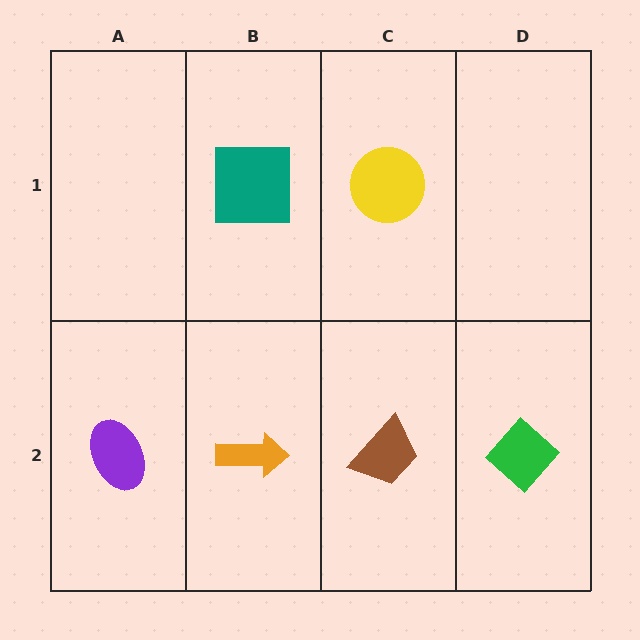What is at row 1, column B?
A teal square.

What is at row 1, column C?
A yellow circle.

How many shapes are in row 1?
2 shapes.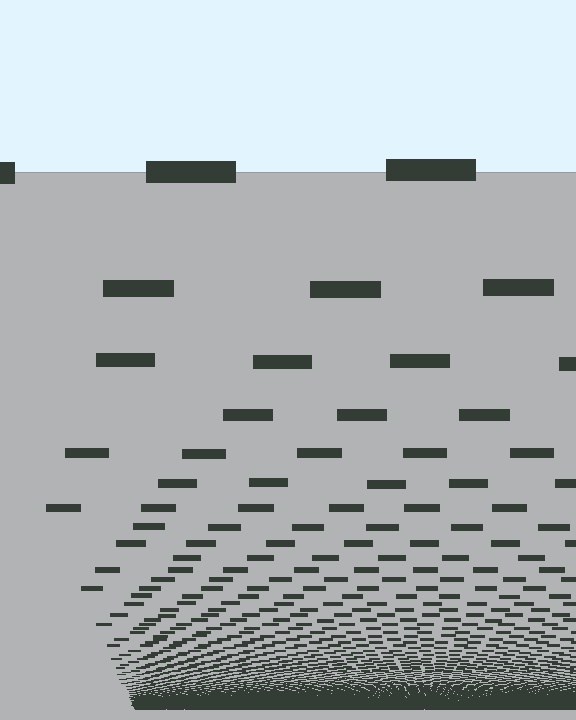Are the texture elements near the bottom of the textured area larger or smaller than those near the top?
Smaller. The gradient is inverted — elements near the bottom are smaller and denser.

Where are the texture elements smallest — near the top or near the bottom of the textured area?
Near the bottom.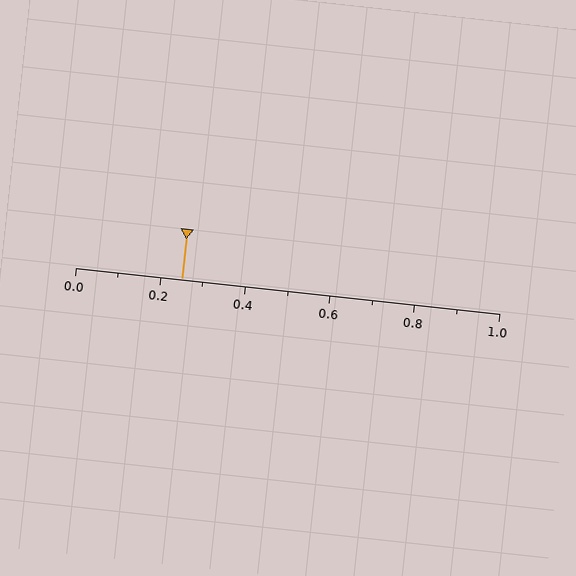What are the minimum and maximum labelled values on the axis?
The axis runs from 0.0 to 1.0.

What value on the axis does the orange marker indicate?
The marker indicates approximately 0.25.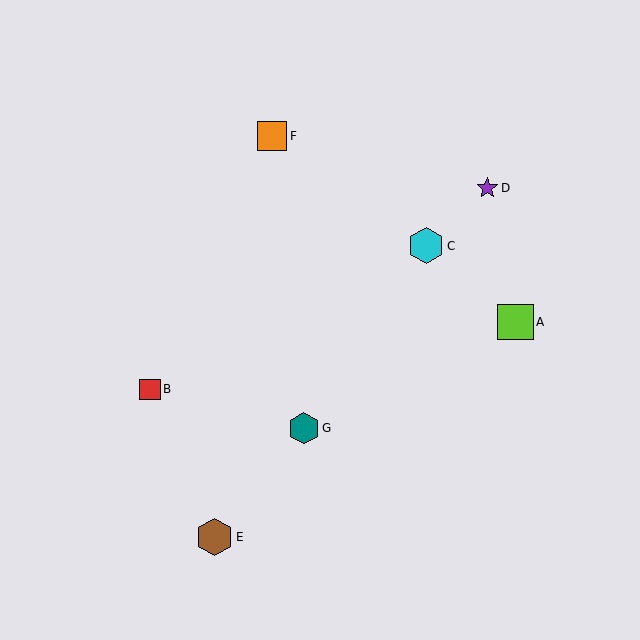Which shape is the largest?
The brown hexagon (labeled E) is the largest.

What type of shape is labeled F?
Shape F is an orange square.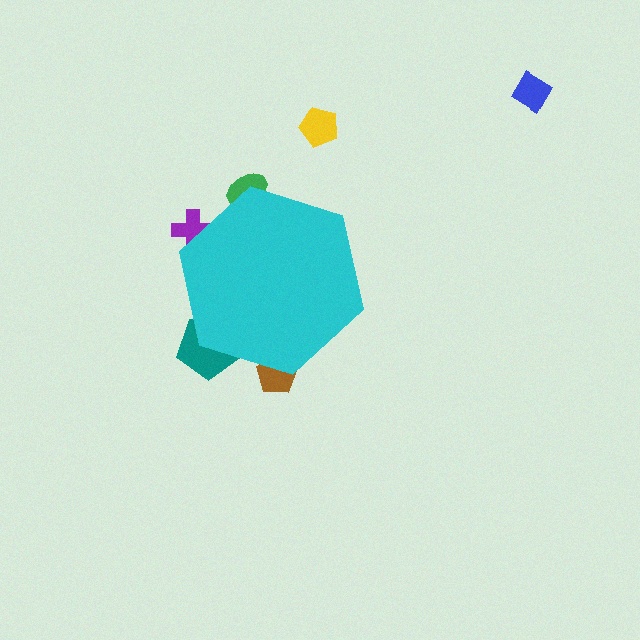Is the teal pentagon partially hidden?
Yes, the teal pentagon is partially hidden behind the cyan hexagon.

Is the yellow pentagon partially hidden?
No, the yellow pentagon is fully visible.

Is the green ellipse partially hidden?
Yes, the green ellipse is partially hidden behind the cyan hexagon.